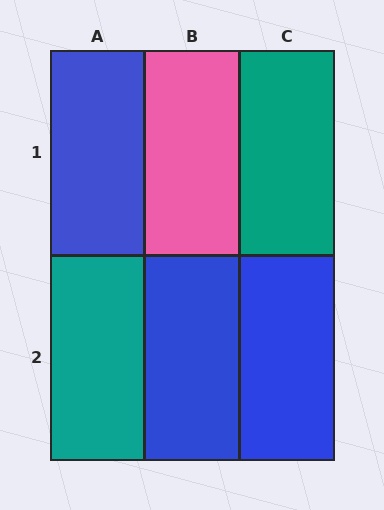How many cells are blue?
3 cells are blue.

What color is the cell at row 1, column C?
Teal.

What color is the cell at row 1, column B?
Pink.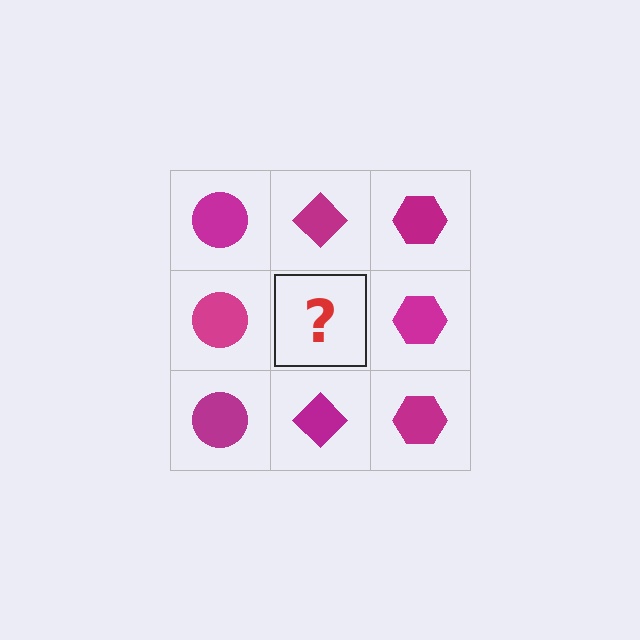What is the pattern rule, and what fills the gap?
The rule is that each column has a consistent shape. The gap should be filled with a magenta diamond.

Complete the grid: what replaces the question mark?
The question mark should be replaced with a magenta diamond.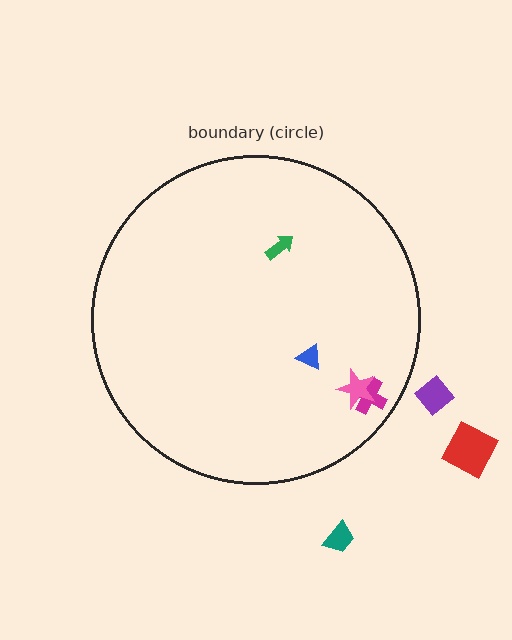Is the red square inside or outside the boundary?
Outside.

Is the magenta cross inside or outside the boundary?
Inside.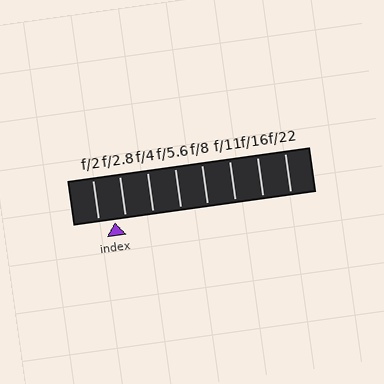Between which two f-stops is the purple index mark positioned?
The index mark is between f/2 and f/2.8.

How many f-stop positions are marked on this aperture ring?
There are 8 f-stop positions marked.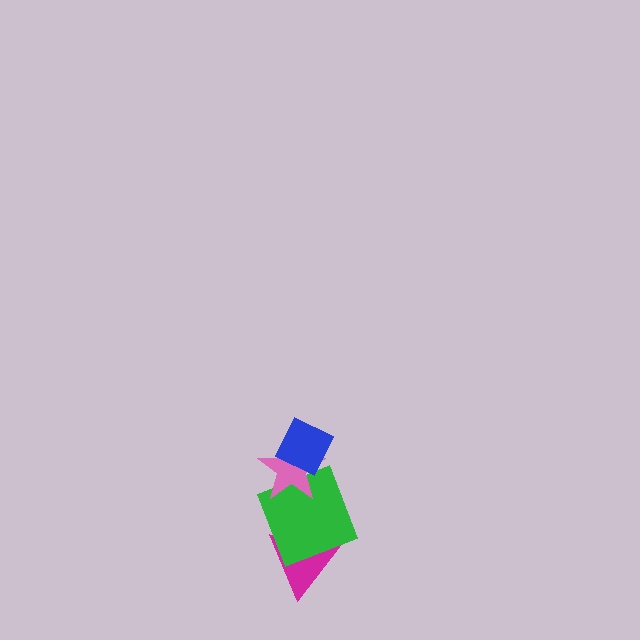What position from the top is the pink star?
The pink star is 2nd from the top.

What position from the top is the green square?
The green square is 3rd from the top.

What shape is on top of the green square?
The pink star is on top of the green square.